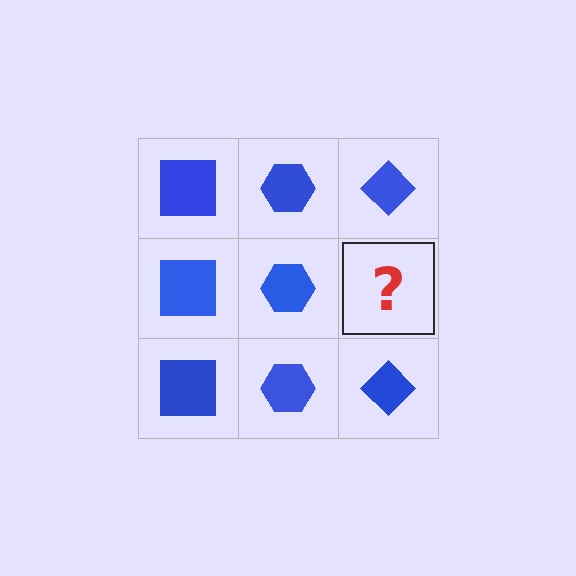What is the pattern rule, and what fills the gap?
The rule is that each column has a consistent shape. The gap should be filled with a blue diamond.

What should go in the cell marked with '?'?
The missing cell should contain a blue diamond.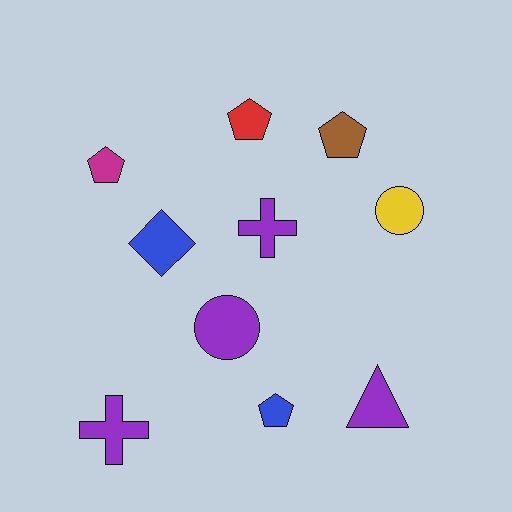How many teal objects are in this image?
There are no teal objects.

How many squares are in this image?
There are no squares.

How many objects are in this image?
There are 10 objects.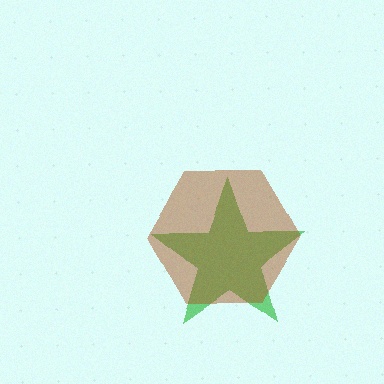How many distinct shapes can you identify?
There are 2 distinct shapes: a green star, a brown hexagon.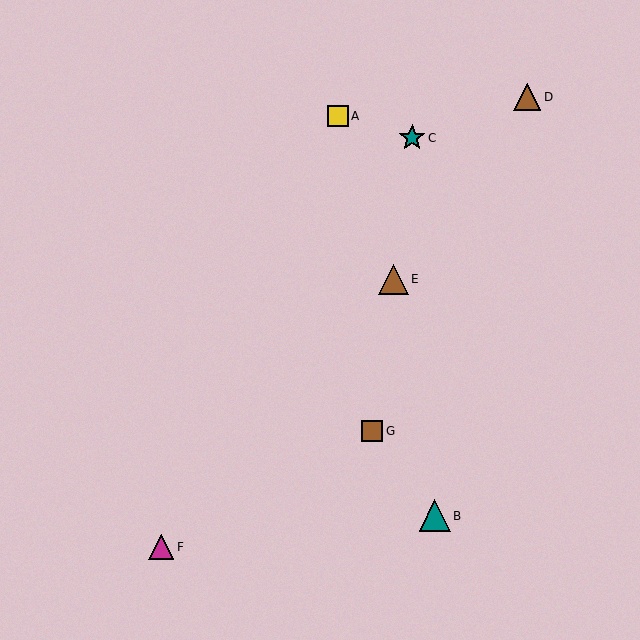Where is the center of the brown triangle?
The center of the brown triangle is at (393, 279).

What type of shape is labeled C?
Shape C is a teal star.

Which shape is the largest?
The teal triangle (labeled B) is the largest.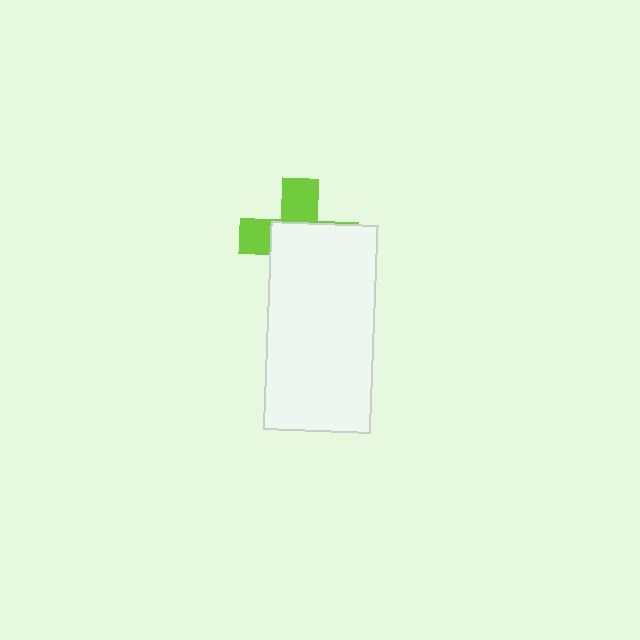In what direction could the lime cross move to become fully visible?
The lime cross could move toward the upper-left. That would shift it out from behind the white rectangle entirely.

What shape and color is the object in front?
The object in front is a white rectangle.